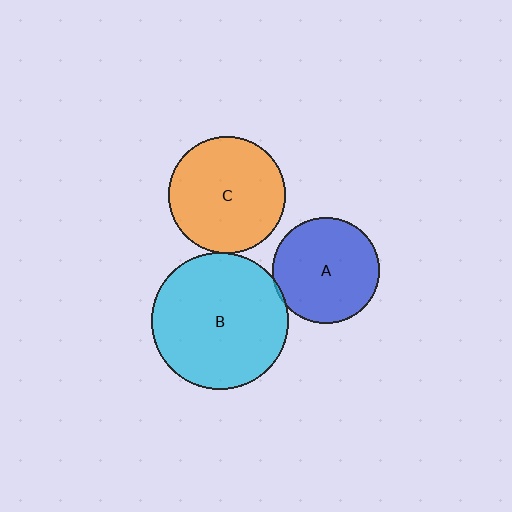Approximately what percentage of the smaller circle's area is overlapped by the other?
Approximately 5%.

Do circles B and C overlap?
Yes.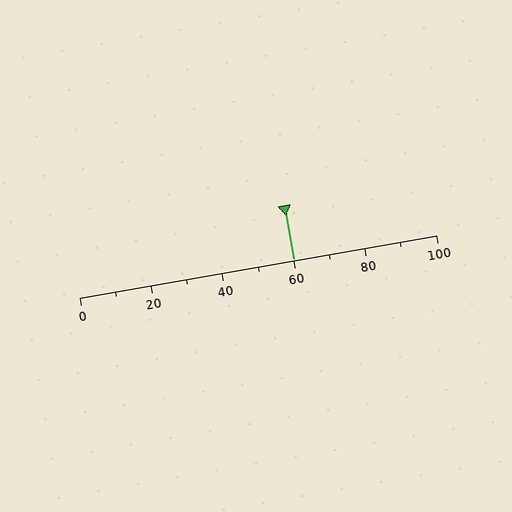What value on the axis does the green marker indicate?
The marker indicates approximately 60.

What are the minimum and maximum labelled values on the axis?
The axis runs from 0 to 100.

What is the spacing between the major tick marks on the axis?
The major ticks are spaced 20 apart.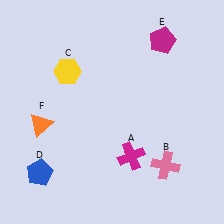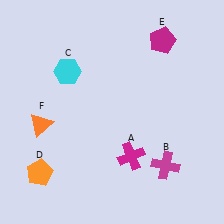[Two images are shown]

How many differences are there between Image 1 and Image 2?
There are 3 differences between the two images.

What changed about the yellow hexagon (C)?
In Image 1, C is yellow. In Image 2, it changed to cyan.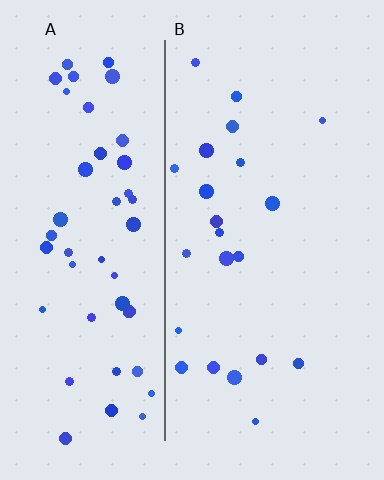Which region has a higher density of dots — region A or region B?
A (the left).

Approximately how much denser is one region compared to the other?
Approximately 2.4× — region A over region B.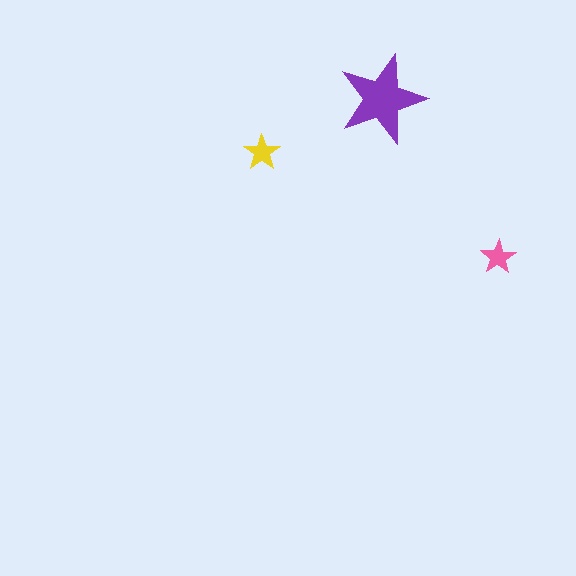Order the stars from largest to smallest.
the purple one, the yellow one, the pink one.